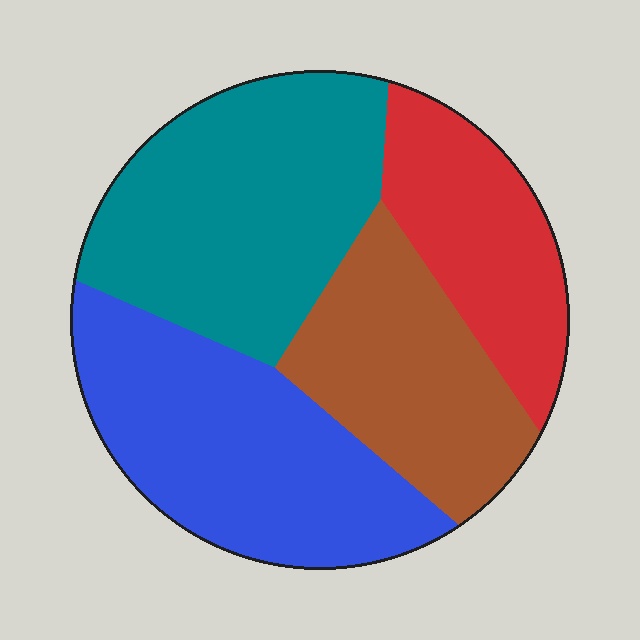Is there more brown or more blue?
Blue.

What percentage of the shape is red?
Red covers about 20% of the shape.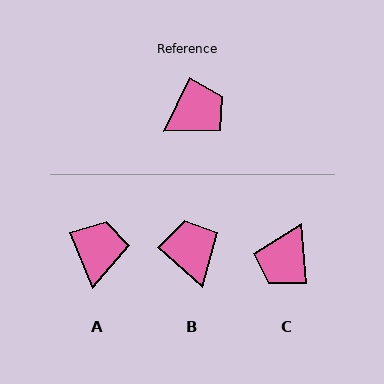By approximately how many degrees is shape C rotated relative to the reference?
Approximately 150 degrees clockwise.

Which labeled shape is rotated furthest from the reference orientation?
C, about 150 degrees away.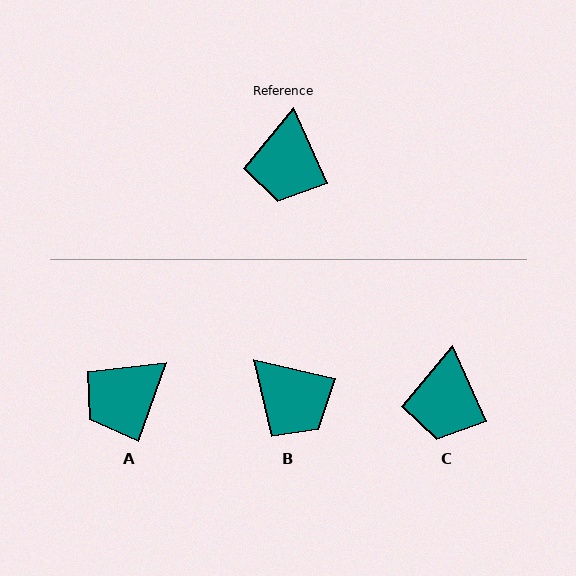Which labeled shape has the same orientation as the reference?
C.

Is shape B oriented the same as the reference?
No, it is off by about 52 degrees.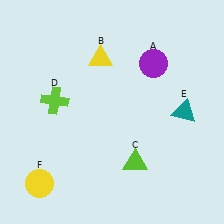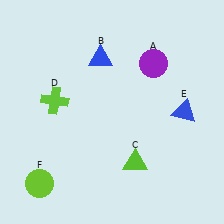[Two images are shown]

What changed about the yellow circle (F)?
In Image 1, F is yellow. In Image 2, it changed to lime.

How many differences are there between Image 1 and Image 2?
There are 3 differences between the two images.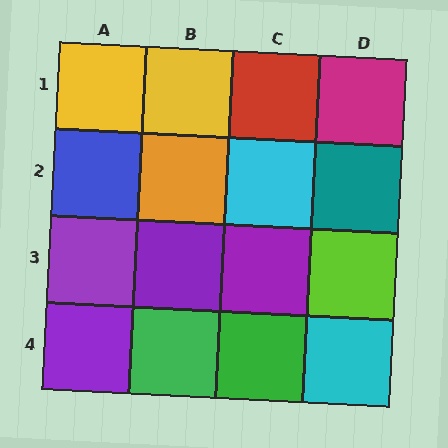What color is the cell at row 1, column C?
Red.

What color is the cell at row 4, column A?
Purple.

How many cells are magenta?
1 cell is magenta.